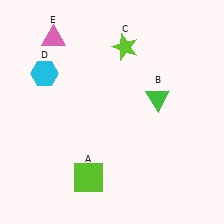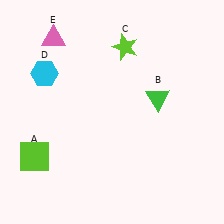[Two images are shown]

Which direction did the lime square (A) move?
The lime square (A) moved left.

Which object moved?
The lime square (A) moved left.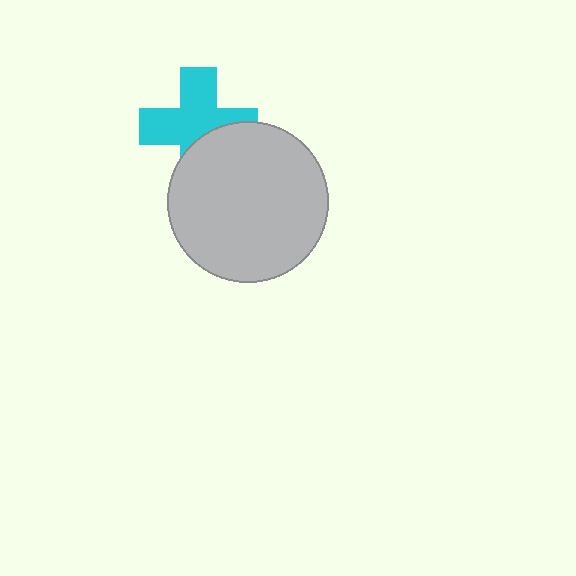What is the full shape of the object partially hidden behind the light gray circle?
The partially hidden object is a cyan cross.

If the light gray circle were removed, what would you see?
You would see the complete cyan cross.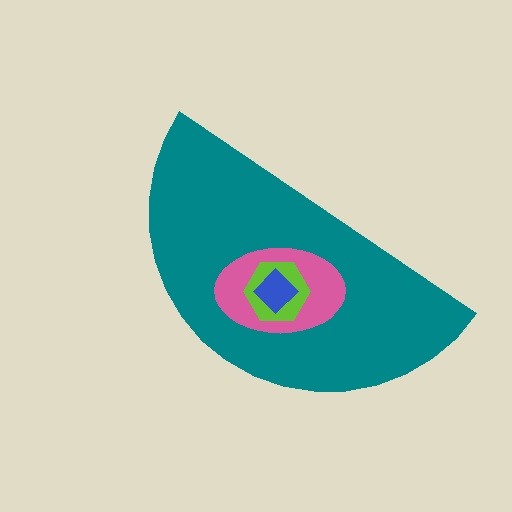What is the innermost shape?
The blue diamond.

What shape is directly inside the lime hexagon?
The blue diamond.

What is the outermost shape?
The teal semicircle.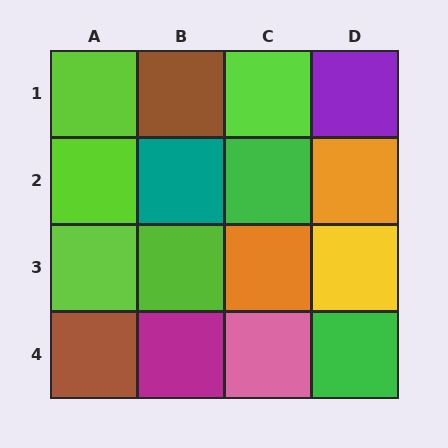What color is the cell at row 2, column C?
Green.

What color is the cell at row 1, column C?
Lime.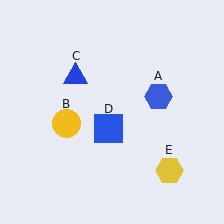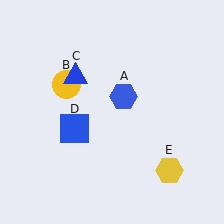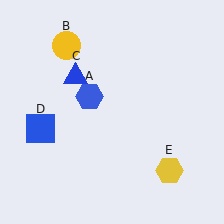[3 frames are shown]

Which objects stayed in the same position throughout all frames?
Blue triangle (object C) and yellow hexagon (object E) remained stationary.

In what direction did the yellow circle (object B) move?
The yellow circle (object B) moved up.